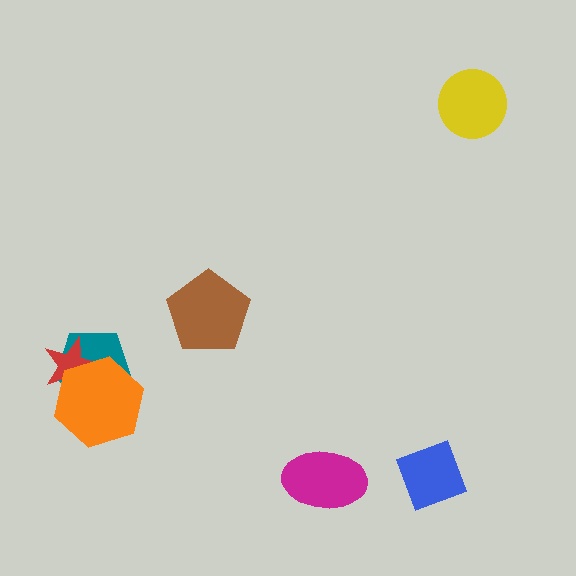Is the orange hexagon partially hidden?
No, no other shape covers it.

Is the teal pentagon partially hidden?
Yes, it is partially covered by another shape.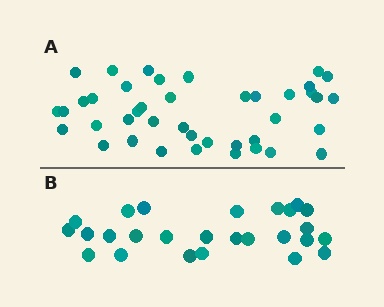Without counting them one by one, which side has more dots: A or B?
Region A (the top region) has more dots.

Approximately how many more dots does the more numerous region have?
Region A has approximately 15 more dots than region B.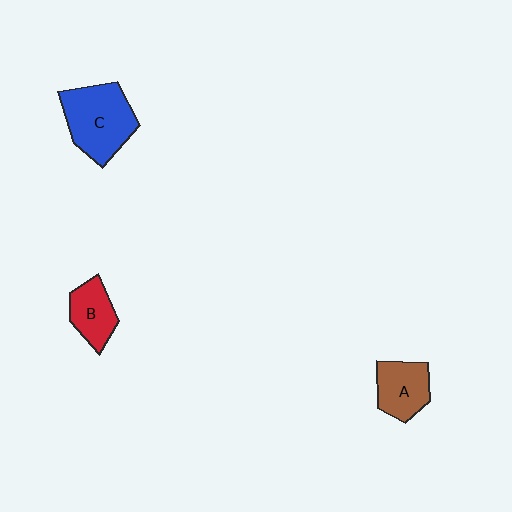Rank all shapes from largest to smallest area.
From largest to smallest: C (blue), A (brown), B (red).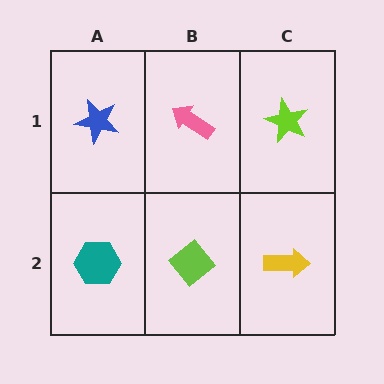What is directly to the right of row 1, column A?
A pink arrow.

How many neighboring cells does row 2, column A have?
2.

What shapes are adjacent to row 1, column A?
A teal hexagon (row 2, column A), a pink arrow (row 1, column B).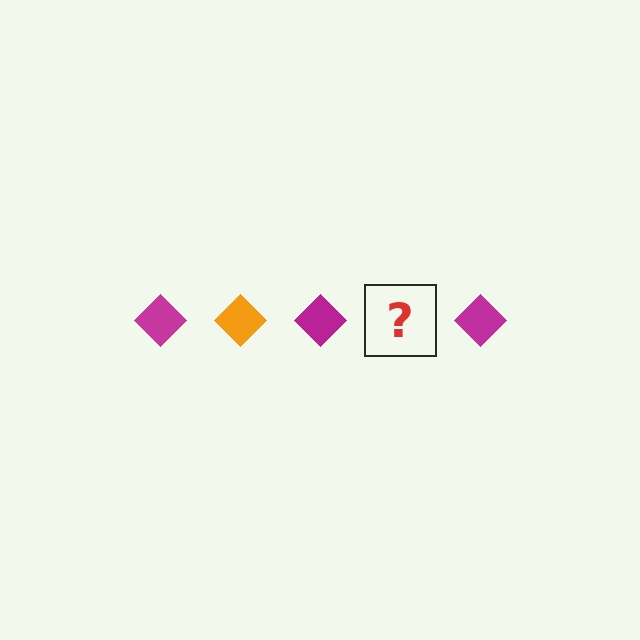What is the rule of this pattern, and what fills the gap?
The rule is that the pattern cycles through magenta, orange diamonds. The gap should be filled with an orange diamond.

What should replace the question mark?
The question mark should be replaced with an orange diamond.